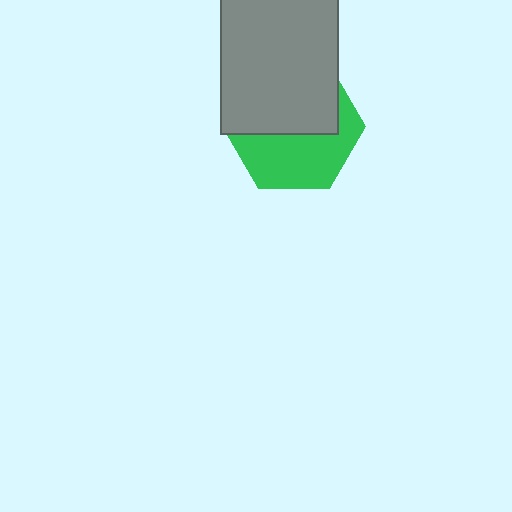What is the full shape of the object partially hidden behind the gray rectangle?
The partially hidden object is a green hexagon.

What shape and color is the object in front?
The object in front is a gray rectangle.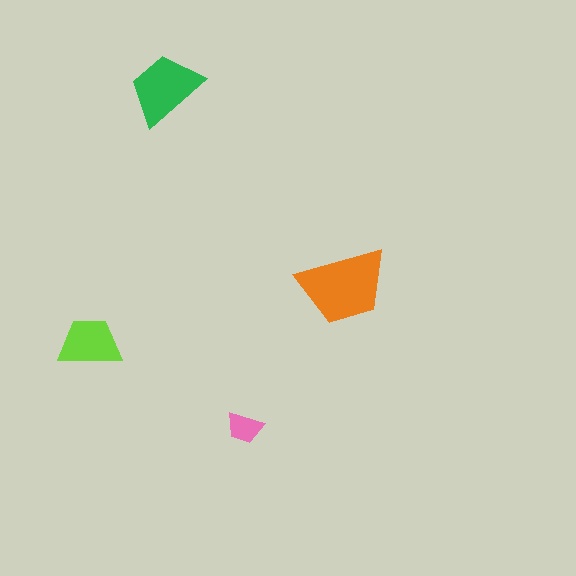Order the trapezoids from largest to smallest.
the orange one, the green one, the lime one, the pink one.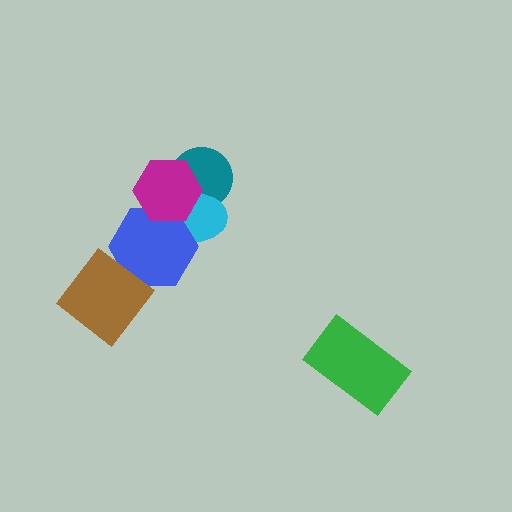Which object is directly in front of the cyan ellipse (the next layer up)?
The blue hexagon is directly in front of the cyan ellipse.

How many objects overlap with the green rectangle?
0 objects overlap with the green rectangle.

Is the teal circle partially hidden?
Yes, it is partially covered by another shape.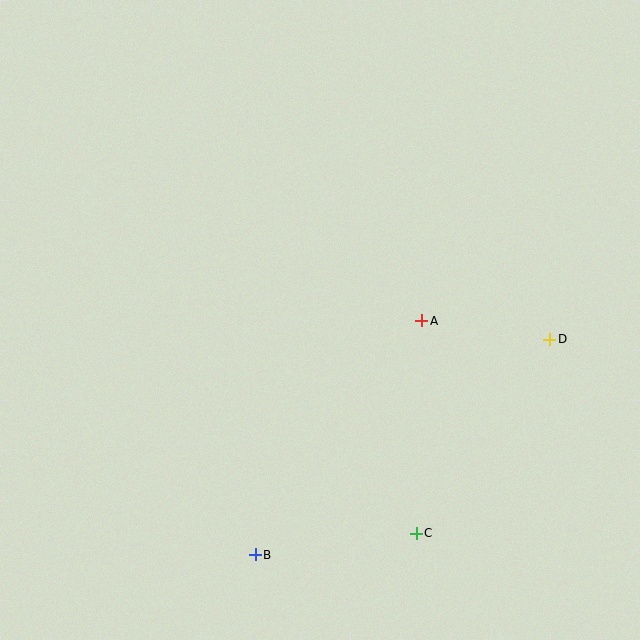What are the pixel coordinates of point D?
Point D is at (550, 339).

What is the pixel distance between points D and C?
The distance between D and C is 236 pixels.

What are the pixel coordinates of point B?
Point B is at (255, 555).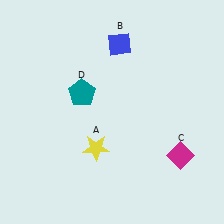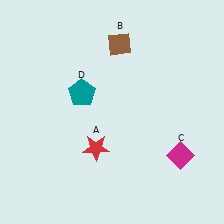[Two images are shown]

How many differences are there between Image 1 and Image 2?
There are 2 differences between the two images.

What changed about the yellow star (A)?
In Image 1, A is yellow. In Image 2, it changed to red.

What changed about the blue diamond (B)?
In Image 1, B is blue. In Image 2, it changed to brown.